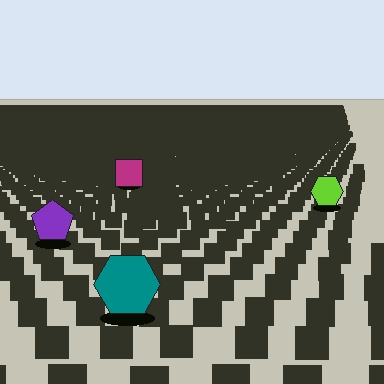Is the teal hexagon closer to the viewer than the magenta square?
Yes. The teal hexagon is closer — you can tell from the texture gradient: the ground texture is coarser near it.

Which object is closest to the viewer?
The teal hexagon is closest. The texture marks near it are larger and more spread out.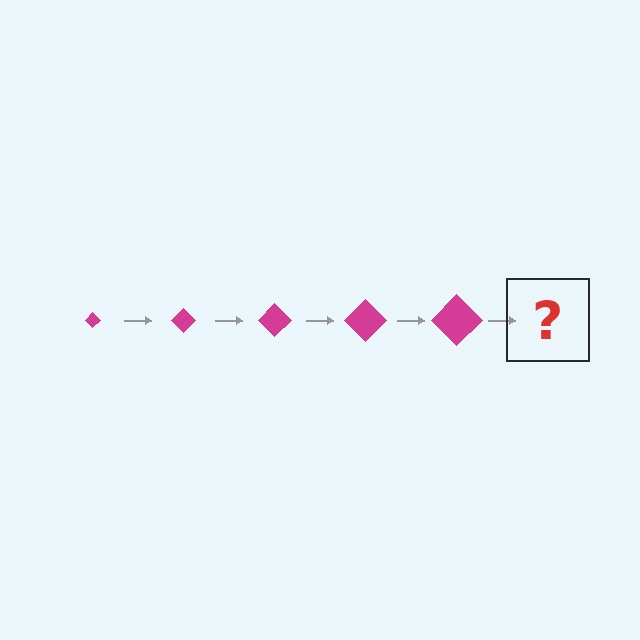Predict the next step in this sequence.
The next step is a magenta diamond, larger than the previous one.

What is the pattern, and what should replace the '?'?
The pattern is that the diamond gets progressively larger each step. The '?' should be a magenta diamond, larger than the previous one.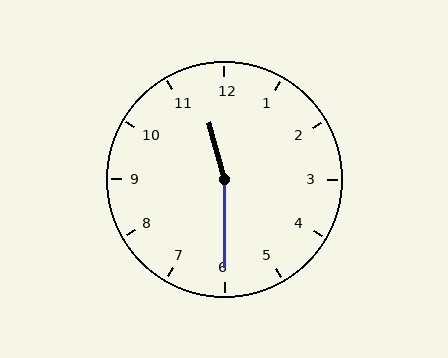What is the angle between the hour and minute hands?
Approximately 165 degrees.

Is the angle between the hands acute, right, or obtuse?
It is obtuse.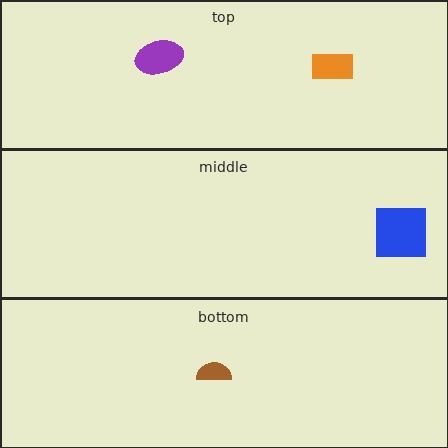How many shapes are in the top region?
2.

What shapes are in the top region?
The orange rectangle, the purple ellipse.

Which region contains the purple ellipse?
The top region.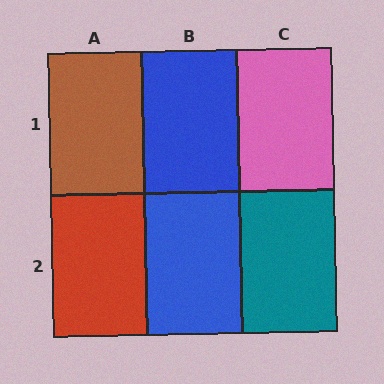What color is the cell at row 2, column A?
Red.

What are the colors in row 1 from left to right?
Brown, blue, pink.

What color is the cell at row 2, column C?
Teal.